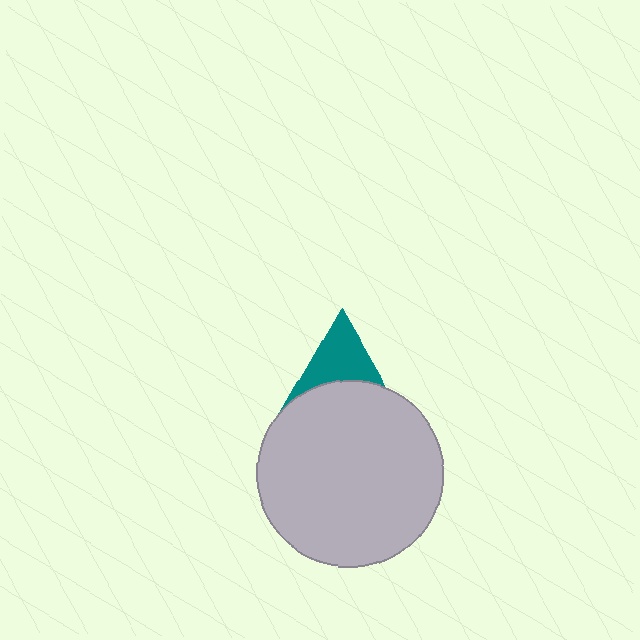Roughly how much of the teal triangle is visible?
A small part of it is visible (roughly 42%).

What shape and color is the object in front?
The object in front is a light gray circle.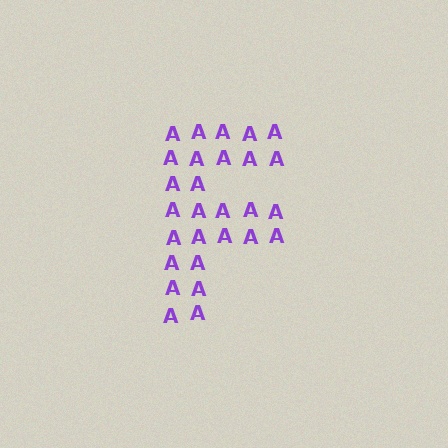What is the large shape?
The large shape is the letter F.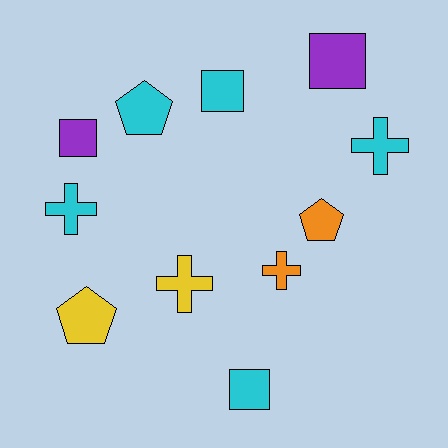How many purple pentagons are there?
There are no purple pentagons.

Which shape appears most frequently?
Cross, with 4 objects.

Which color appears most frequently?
Cyan, with 5 objects.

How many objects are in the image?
There are 11 objects.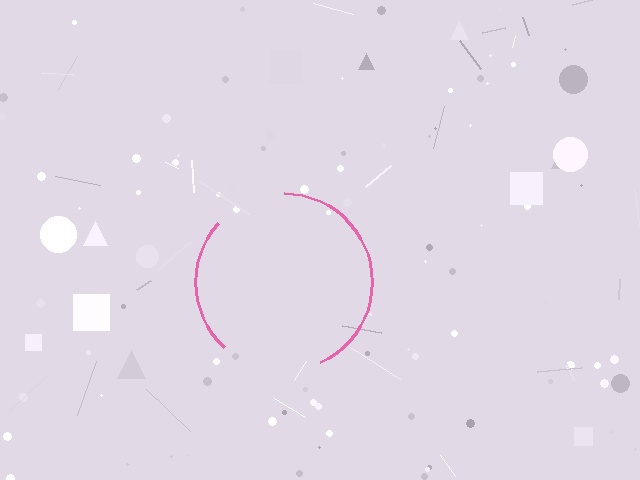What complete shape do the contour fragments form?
The contour fragments form a circle.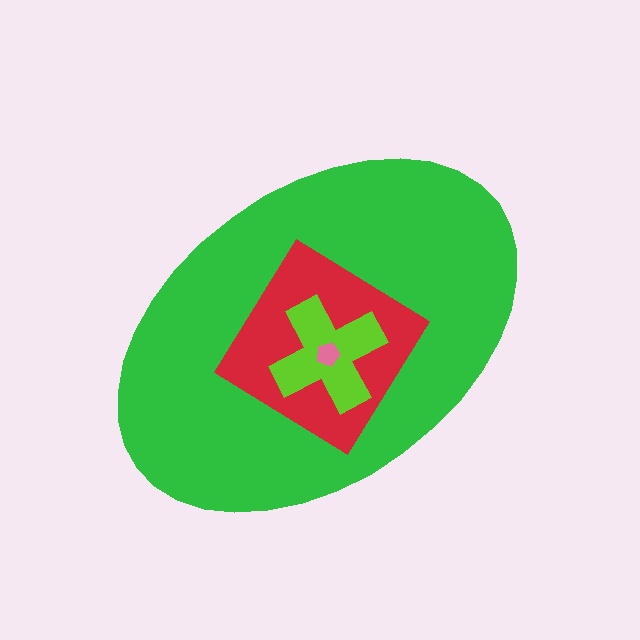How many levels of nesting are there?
4.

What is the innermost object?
The pink pentagon.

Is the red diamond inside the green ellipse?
Yes.